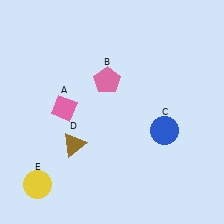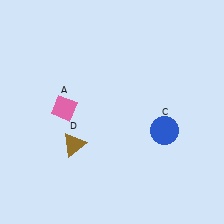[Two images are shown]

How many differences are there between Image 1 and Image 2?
There are 2 differences between the two images.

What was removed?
The pink pentagon (B), the yellow circle (E) were removed in Image 2.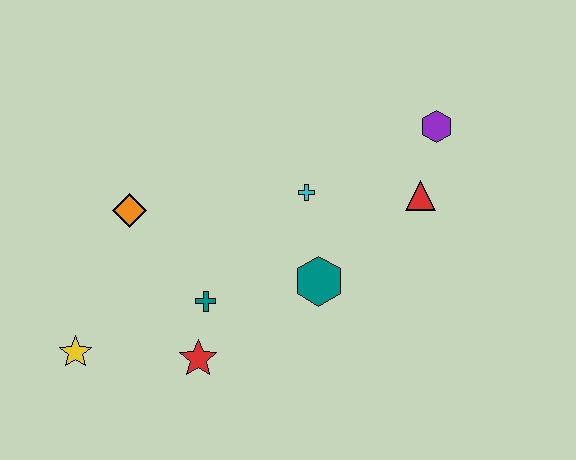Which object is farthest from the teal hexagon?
The yellow star is farthest from the teal hexagon.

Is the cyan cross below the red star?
No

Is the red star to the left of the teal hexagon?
Yes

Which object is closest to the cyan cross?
The teal hexagon is closest to the cyan cross.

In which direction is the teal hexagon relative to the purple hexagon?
The teal hexagon is below the purple hexagon.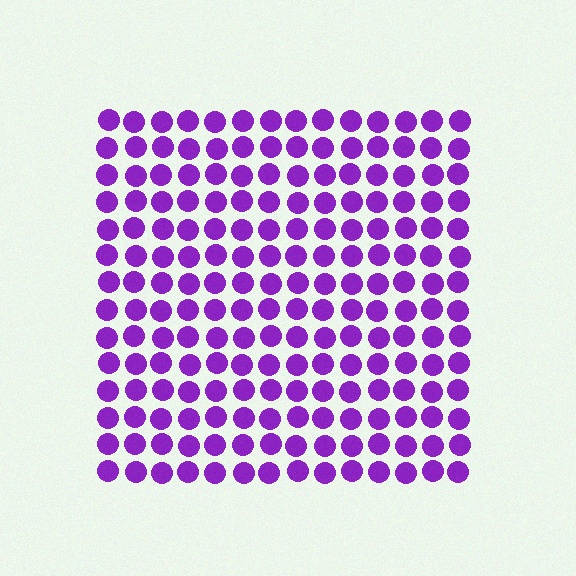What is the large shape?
The large shape is a square.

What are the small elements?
The small elements are circles.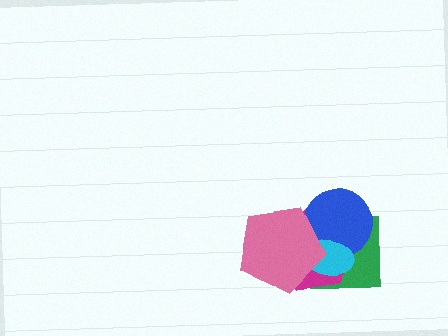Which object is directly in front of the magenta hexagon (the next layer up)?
The blue circle is directly in front of the magenta hexagon.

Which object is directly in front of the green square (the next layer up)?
The magenta hexagon is directly in front of the green square.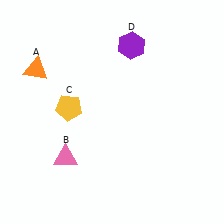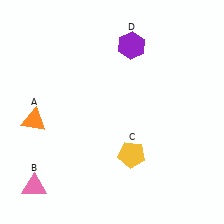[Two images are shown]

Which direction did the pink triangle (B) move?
The pink triangle (B) moved left.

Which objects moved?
The objects that moved are: the orange triangle (A), the pink triangle (B), the yellow pentagon (C).